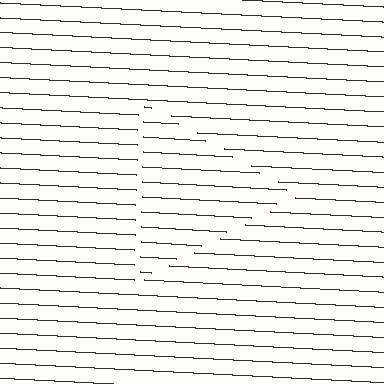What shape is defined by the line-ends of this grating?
An illusory triangle. The interior of the shape contains the same grating, shifted by half a period — the contour is defined by the phase discontinuity where line-ends from the inner and outer gratings abut.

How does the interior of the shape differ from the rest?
The interior of the shape contains the same grating, shifted by half a period — the contour is defined by the phase discontinuity where line-ends from the inner and outer gratings abut.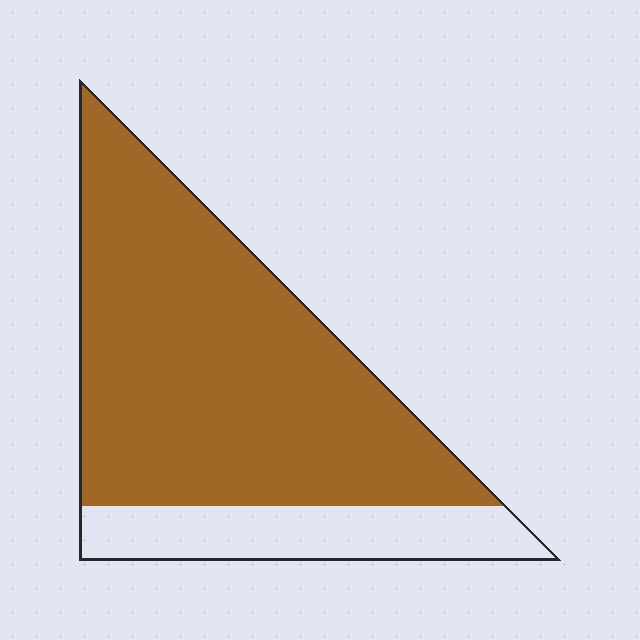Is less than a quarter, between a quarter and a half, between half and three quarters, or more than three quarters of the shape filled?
More than three quarters.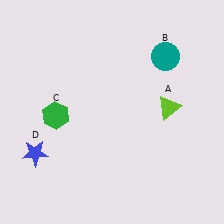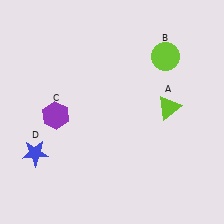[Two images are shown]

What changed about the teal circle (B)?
In Image 1, B is teal. In Image 2, it changed to lime.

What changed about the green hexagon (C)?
In Image 1, C is green. In Image 2, it changed to purple.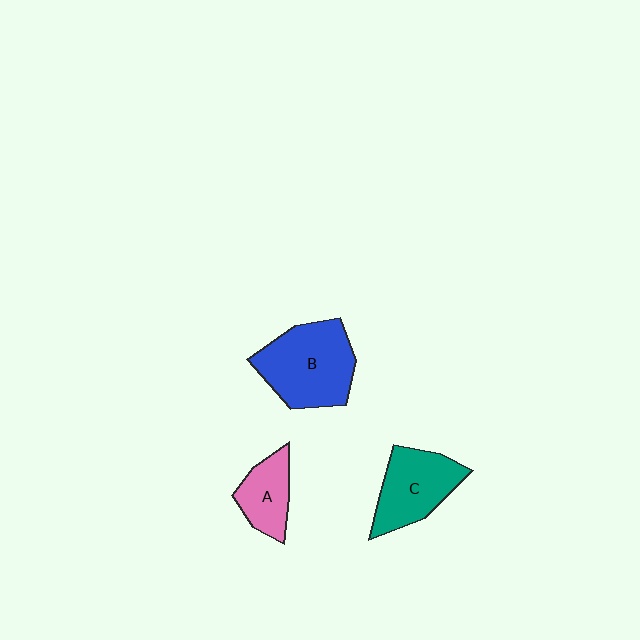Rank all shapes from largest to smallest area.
From largest to smallest: B (blue), C (teal), A (pink).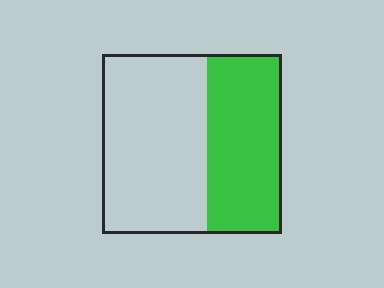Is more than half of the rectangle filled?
No.